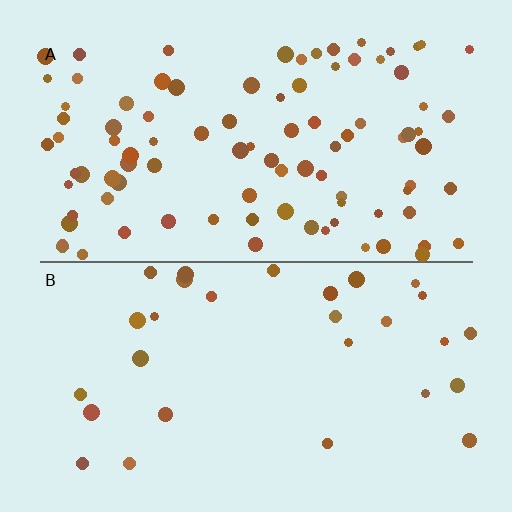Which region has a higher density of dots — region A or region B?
A (the top).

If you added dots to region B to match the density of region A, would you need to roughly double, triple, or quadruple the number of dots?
Approximately triple.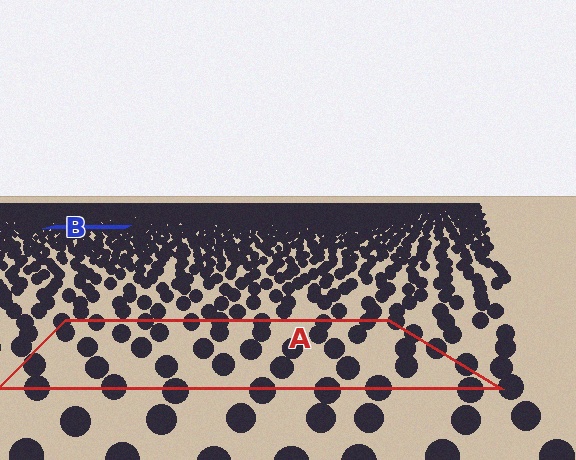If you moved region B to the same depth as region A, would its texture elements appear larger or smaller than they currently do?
They would appear larger. At a closer depth, the same texture elements are projected at a bigger on-screen size.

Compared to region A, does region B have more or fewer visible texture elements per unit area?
Region B has more texture elements per unit area — they are packed more densely because it is farther away.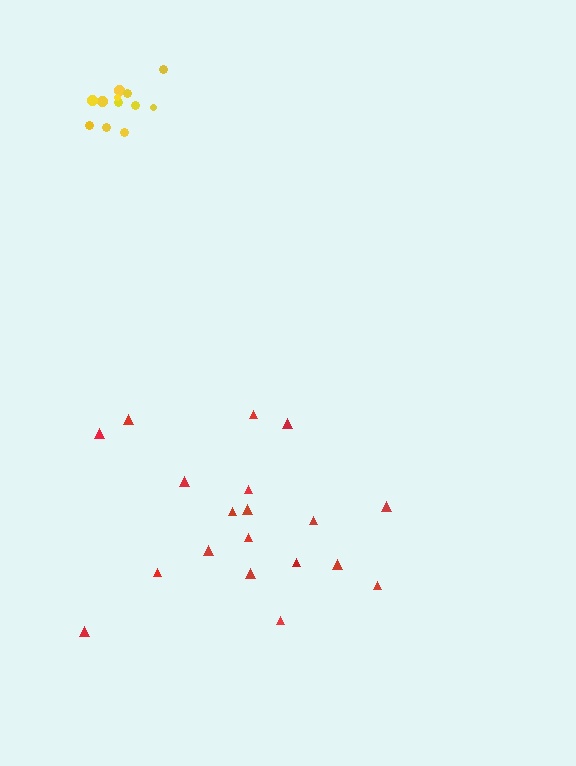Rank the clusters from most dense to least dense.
yellow, red.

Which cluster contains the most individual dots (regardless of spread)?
Red (19).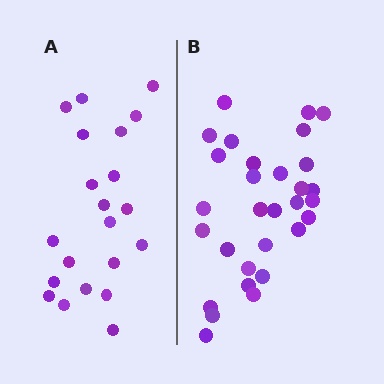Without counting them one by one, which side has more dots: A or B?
Region B (the right region) has more dots.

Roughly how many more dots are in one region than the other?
Region B has roughly 8 or so more dots than region A.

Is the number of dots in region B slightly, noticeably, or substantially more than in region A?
Region B has noticeably more, but not dramatically so. The ratio is roughly 1.4 to 1.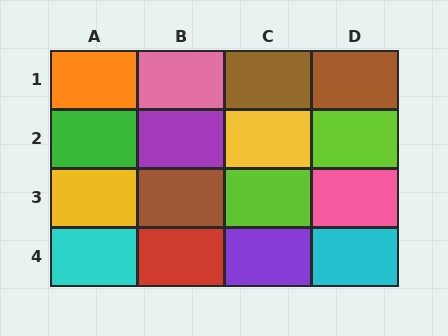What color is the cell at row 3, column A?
Yellow.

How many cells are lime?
2 cells are lime.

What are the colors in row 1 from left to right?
Orange, pink, brown, brown.